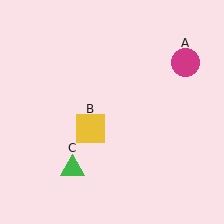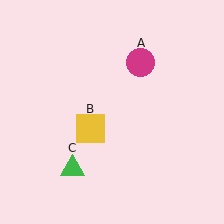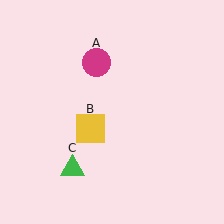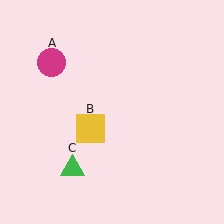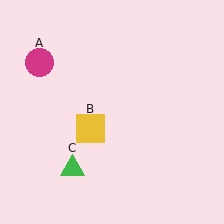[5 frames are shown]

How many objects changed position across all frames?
1 object changed position: magenta circle (object A).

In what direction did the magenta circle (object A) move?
The magenta circle (object A) moved left.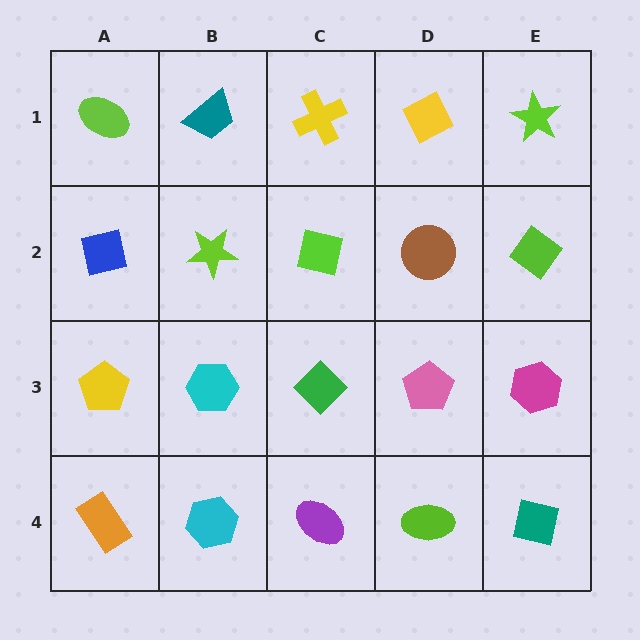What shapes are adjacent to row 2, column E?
A lime star (row 1, column E), a magenta hexagon (row 3, column E), a brown circle (row 2, column D).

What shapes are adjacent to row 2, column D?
A yellow diamond (row 1, column D), a pink pentagon (row 3, column D), a lime square (row 2, column C), a lime diamond (row 2, column E).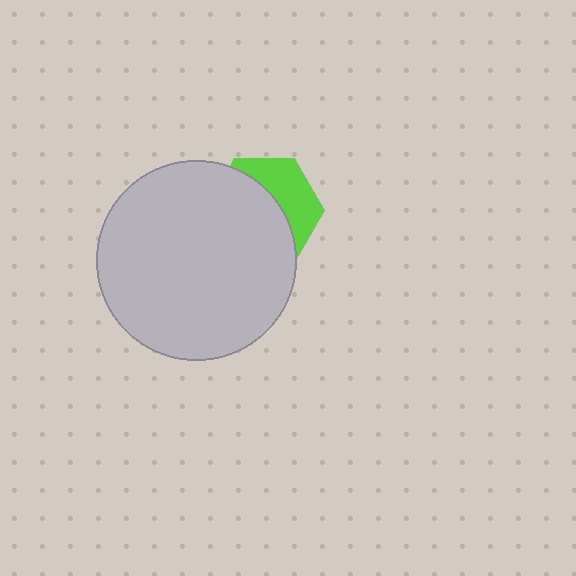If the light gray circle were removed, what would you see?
You would see the complete lime hexagon.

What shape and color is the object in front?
The object in front is a light gray circle.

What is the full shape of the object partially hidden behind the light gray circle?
The partially hidden object is a lime hexagon.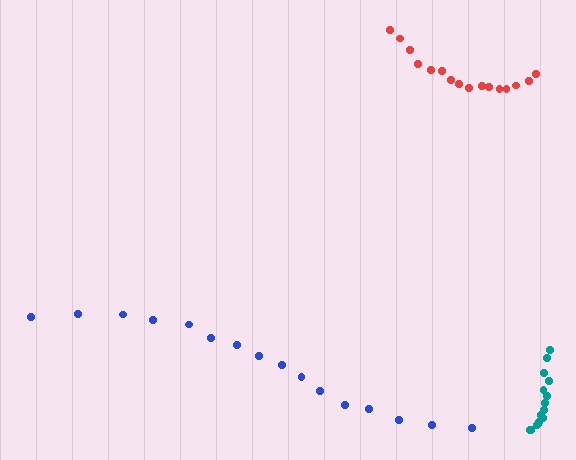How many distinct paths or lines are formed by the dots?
There are 3 distinct paths.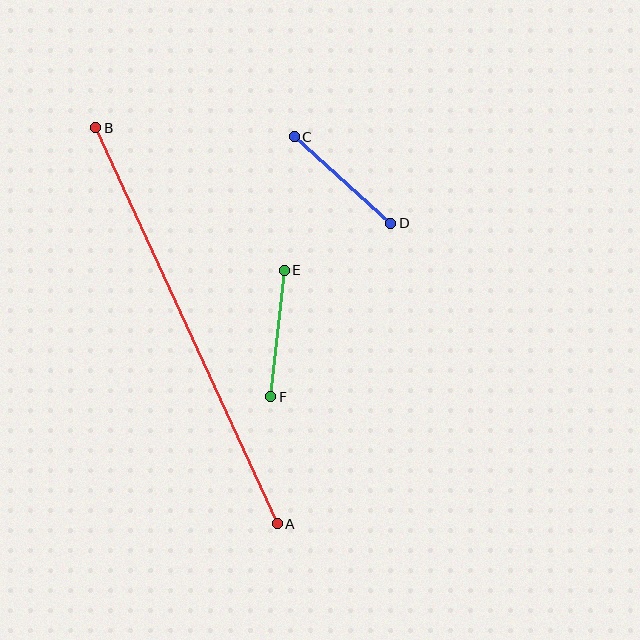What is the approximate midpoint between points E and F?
The midpoint is at approximately (277, 334) pixels.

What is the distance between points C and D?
The distance is approximately 130 pixels.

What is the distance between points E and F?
The distance is approximately 127 pixels.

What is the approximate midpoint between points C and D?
The midpoint is at approximately (342, 180) pixels.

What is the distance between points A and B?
The distance is approximately 435 pixels.